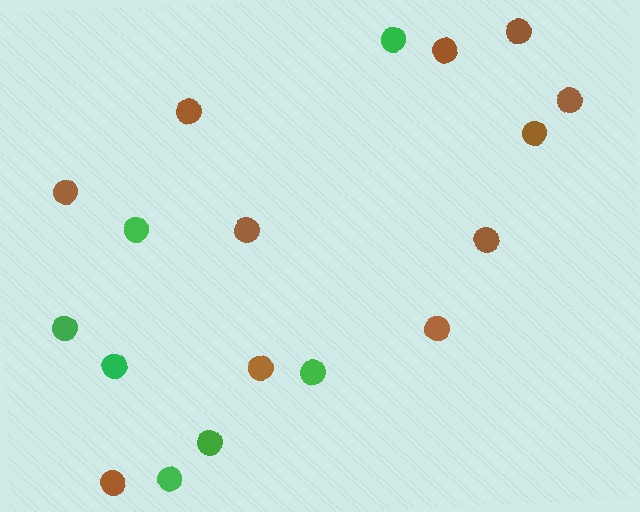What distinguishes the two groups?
There are 2 groups: one group of green circles (7) and one group of brown circles (11).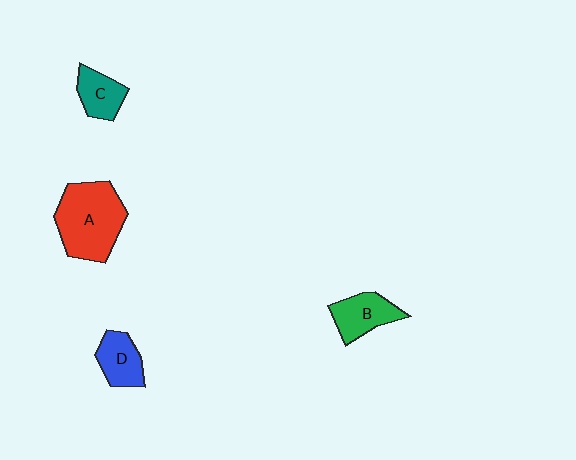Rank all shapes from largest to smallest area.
From largest to smallest: A (red), B (green), D (blue), C (teal).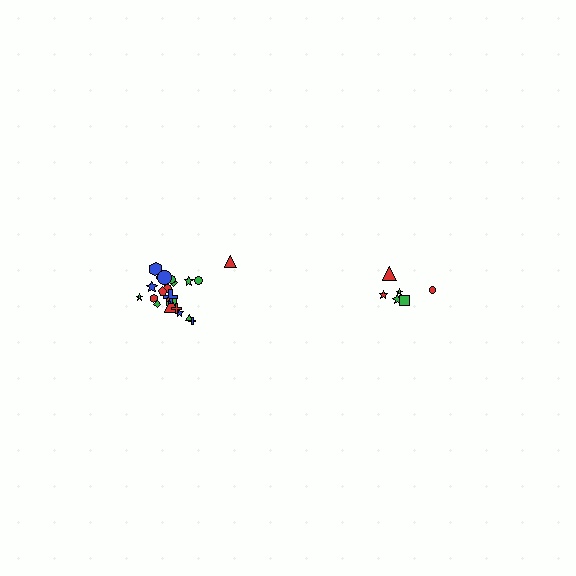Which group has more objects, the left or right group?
The left group.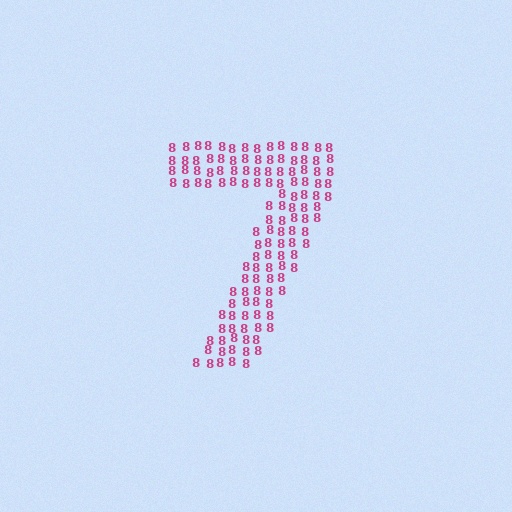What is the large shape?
The large shape is the digit 7.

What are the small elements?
The small elements are digit 8's.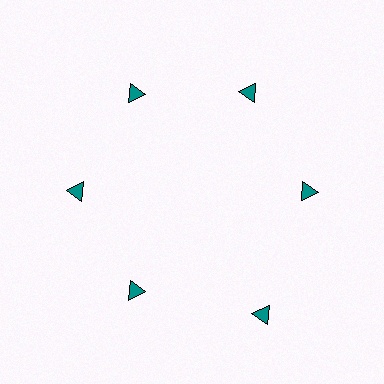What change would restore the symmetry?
The symmetry would be restored by moving it inward, back onto the ring so that all 6 triangles sit at equal angles and equal distance from the center.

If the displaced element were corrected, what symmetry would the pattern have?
It would have 6-fold rotational symmetry — the pattern would map onto itself every 60 degrees.